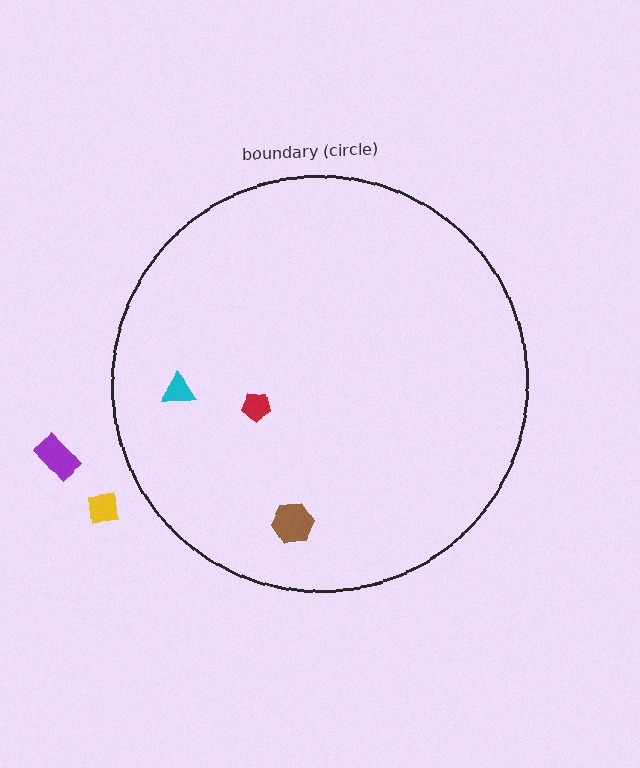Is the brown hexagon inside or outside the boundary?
Inside.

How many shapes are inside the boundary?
3 inside, 2 outside.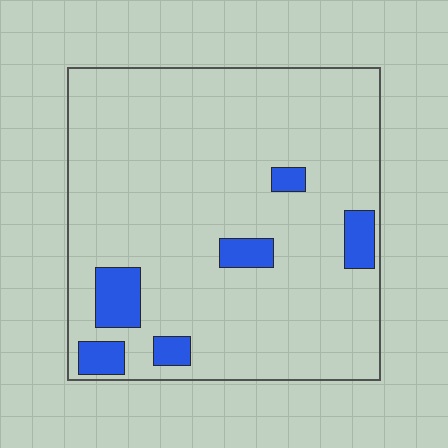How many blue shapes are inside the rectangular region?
6.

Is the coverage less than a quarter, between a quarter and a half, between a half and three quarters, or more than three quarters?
Less than a quarter.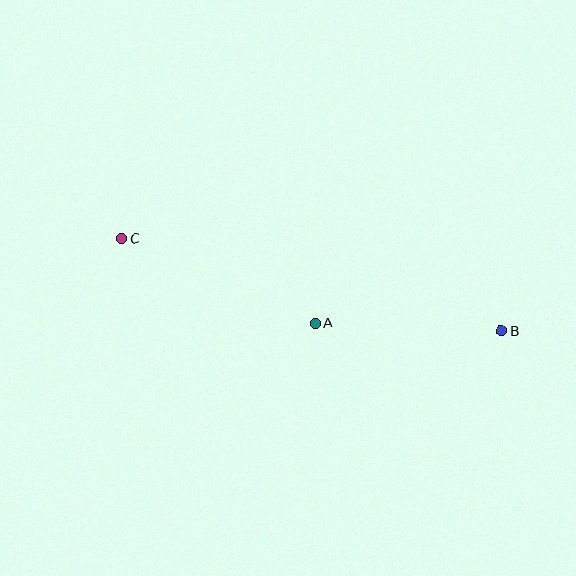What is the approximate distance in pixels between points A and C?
The distance between A and C is approximately 211 pixels.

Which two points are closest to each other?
Points A and B are closest to each other.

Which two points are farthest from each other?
Points B and C are farthest from each other.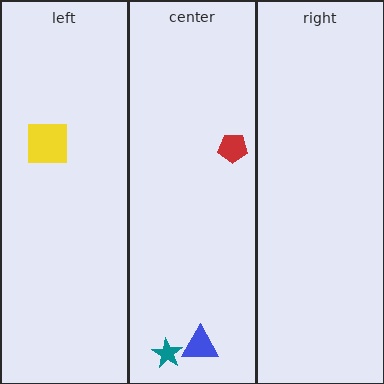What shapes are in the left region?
The yellow square.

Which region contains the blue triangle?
The center region.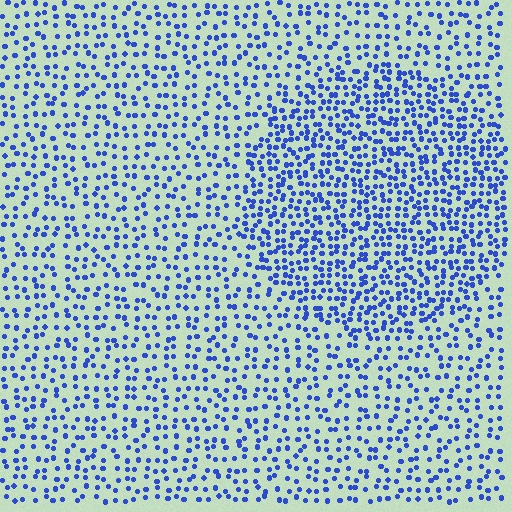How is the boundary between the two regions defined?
The boundary is defined by a change in element density (approximately 1.8x ratio). All elements are the same color, size, and shape.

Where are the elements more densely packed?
The elements are more densely packed inside the circle boundary.